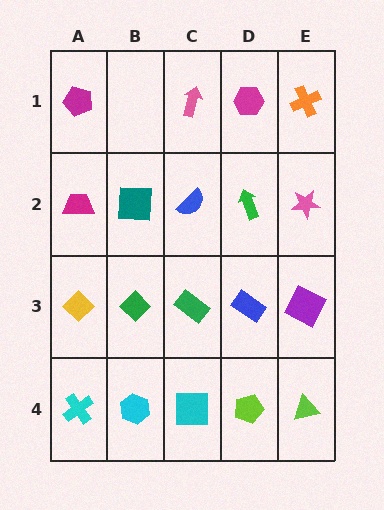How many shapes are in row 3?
5 shapes.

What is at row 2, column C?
A blue semicircle.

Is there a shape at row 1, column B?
No, that cell is empty.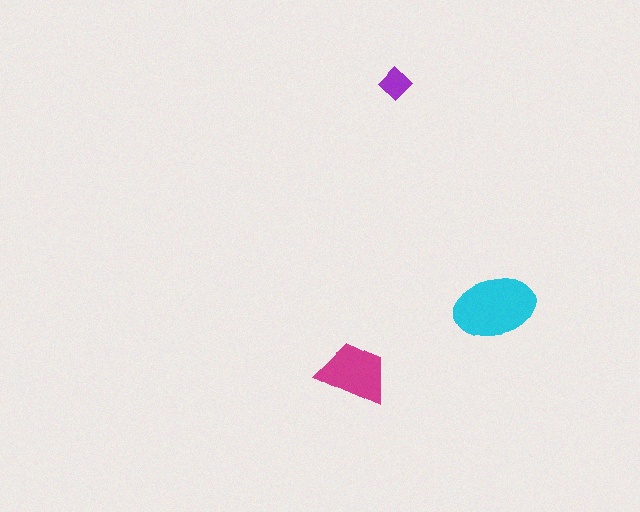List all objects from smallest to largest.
The purple diamond, the magenta trapezoid, the cyan ellipse.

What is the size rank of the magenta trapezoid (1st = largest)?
2nd.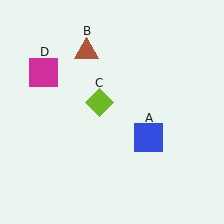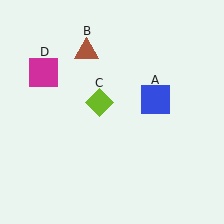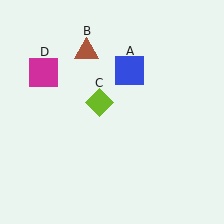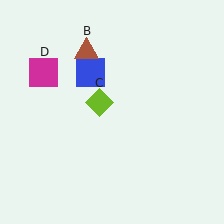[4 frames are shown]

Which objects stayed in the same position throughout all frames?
Brown triangle (object B) and lime diamond (object C) and magenta square (object D) remained stationary.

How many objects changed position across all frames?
1 object changed position: blue square (object A).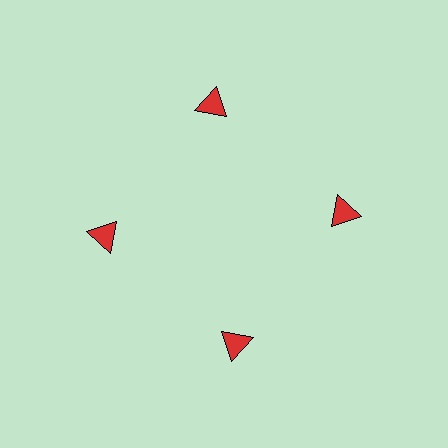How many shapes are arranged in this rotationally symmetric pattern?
There are 4 shapes, arranged in 4 groups of 1.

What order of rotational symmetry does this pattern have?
This pattern has 4-fold rotational symmetry.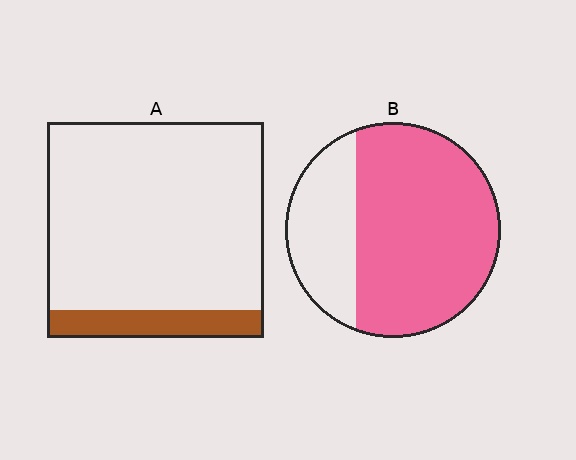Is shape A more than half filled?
No.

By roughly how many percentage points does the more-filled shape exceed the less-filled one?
By roughly 60 percentage points (B over A).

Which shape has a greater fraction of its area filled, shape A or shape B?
Shape B.